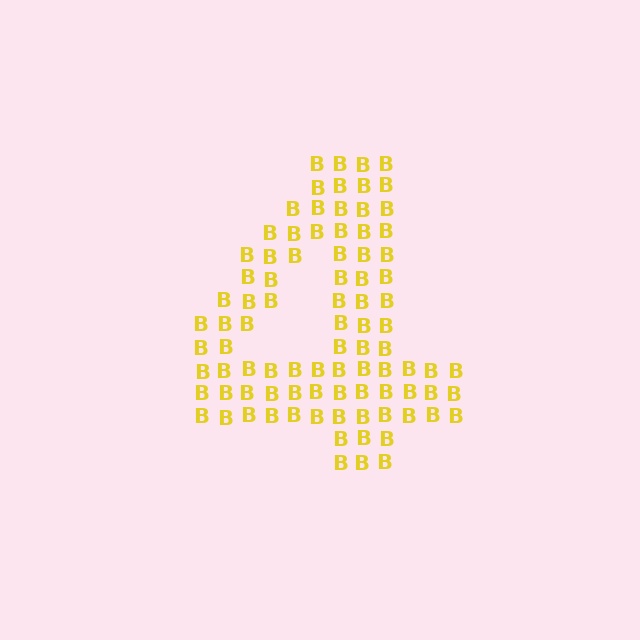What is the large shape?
The large shape is the digit 4.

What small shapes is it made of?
It is made of small letter B's.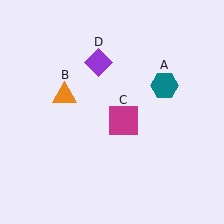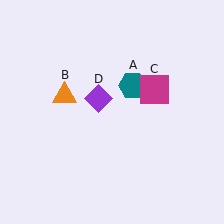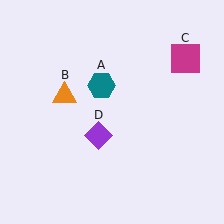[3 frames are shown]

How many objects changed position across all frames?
3 objects changed position: teal hexagon (object A), magenta square (object C), purple diamond (object D).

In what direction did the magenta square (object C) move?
The magenta square (object C) moved up and to the right.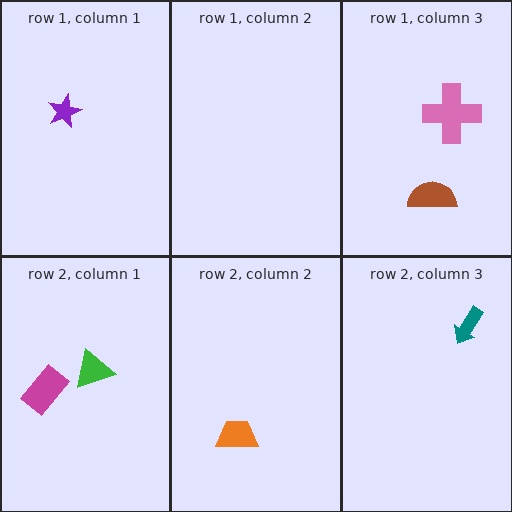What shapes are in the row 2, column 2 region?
The orange trapezoid.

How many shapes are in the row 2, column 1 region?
2.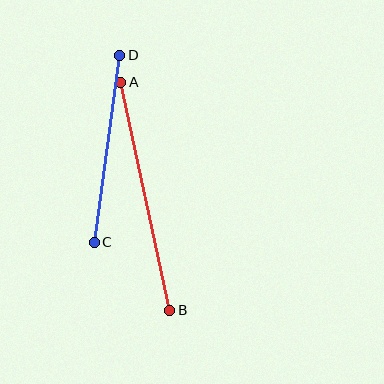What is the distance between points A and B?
The distance is approximately 233 pixels.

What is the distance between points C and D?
The distance is approximately 189 pixels.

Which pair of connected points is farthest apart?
Points A and B are farthest apart.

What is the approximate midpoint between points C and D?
The midpoint is at approximately (107, 149) pixels.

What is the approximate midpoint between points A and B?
The midpoint is at approximately (145, 196) pixels.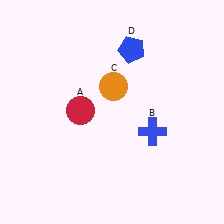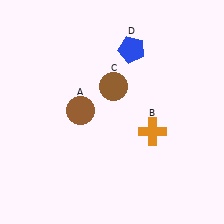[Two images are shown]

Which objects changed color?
A changed from red to brown. B changed from blue to orange. C changed from orange to brown.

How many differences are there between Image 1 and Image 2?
There are 3 differences between the two images.